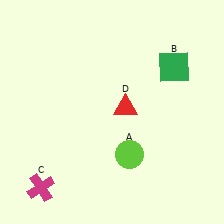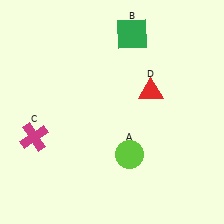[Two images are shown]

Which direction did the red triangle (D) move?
The red triangle (D) moved right.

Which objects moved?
The objects that moved are: the green square (B), the magenta cross (C), the red triangle (D).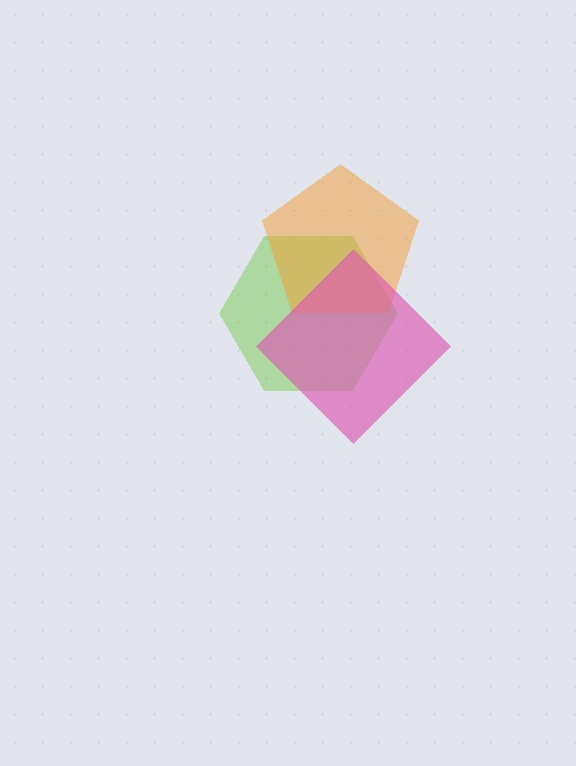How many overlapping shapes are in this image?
There are 3 overlapping shapes in the image.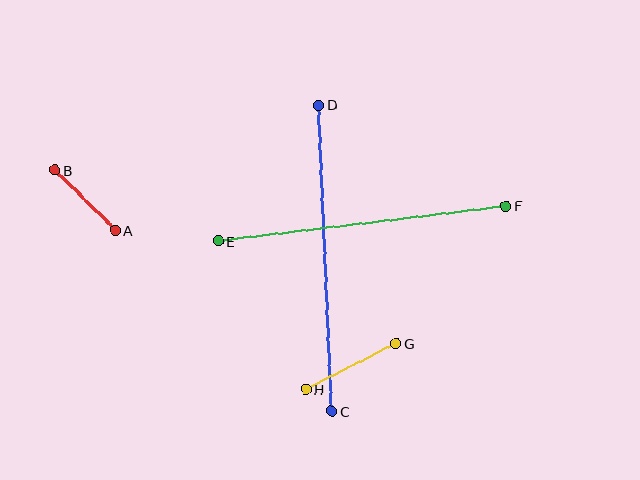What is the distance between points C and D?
The distance is approximately 307 pixels.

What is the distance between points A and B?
The distance is approximately 85 pixels.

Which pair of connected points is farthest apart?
Points C and D are farthest apart.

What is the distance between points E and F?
The distance is approximately 290 pixels.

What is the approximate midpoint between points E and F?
The midpoint is at approximately (362, 224) pixels.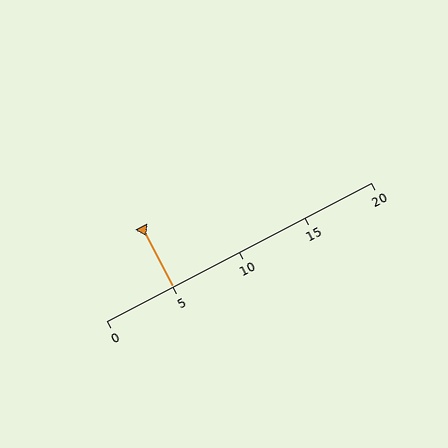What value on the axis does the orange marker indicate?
The marker indicates approximately 5.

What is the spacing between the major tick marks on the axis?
The major ticks are spaced 5 apart.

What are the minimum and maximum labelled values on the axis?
The axis runs from 0 to 20.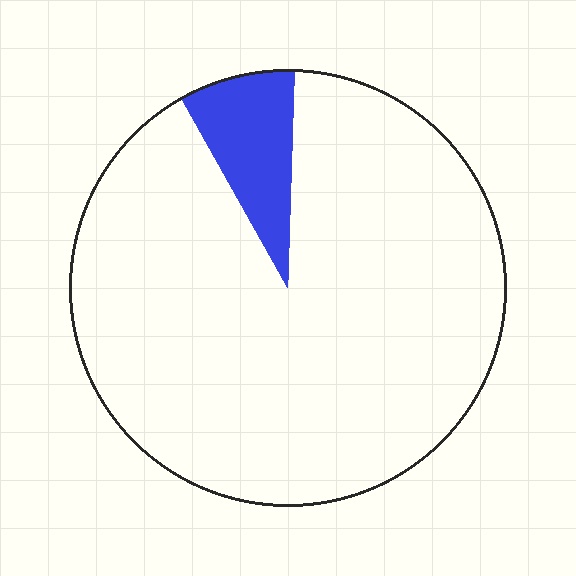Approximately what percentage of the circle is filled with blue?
Approximately 10%.